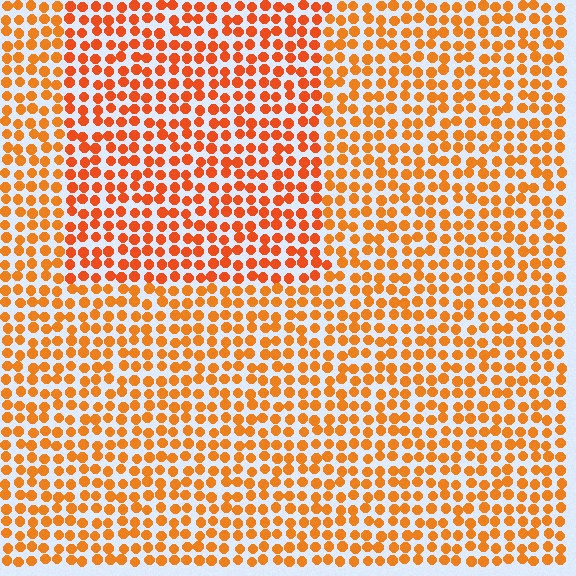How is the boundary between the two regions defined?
The boundary is defined purely by a slight shift in hue (about 15 degrees). Spacing, size, and orientation are identical on both sides.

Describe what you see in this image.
The image is filled with small orange elements in a uniform arrangement. A rectangle-shaped region is visible where the elements are tinted to a slightly different hue, forming a subtle color boundary.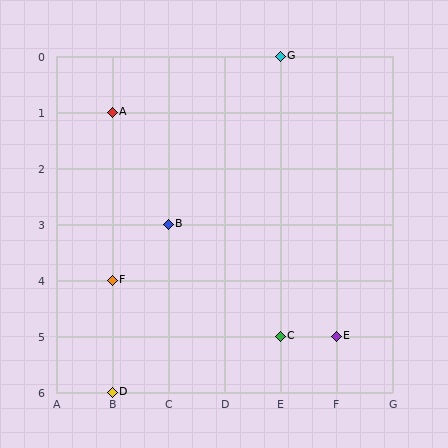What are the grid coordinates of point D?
Point D is at grid coordinates (B, 6).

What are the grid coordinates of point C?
Point C is at grid coordinates (E, 5).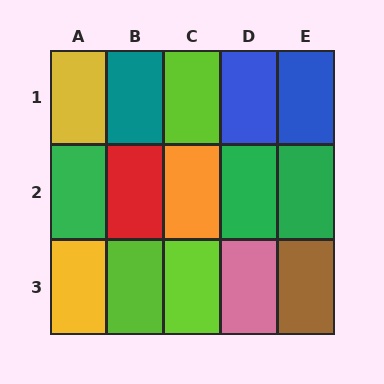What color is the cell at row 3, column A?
Yellow.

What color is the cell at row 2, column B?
Red.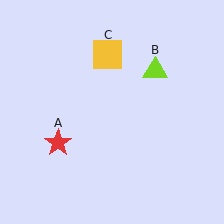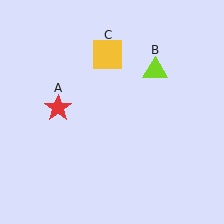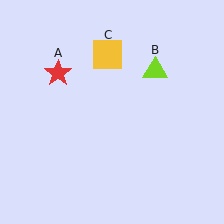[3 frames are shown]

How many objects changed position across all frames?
1 object changed position: red star (object A).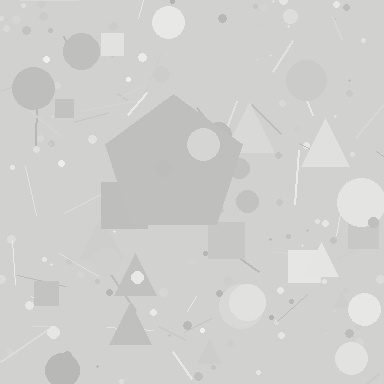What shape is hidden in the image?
A pentagon is hidden in the image.